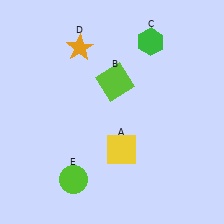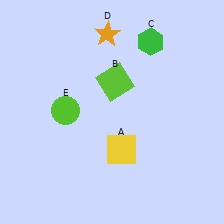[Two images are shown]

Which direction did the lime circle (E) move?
The lime circle (E) moved up.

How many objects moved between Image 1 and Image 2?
2 objects moved between the two images.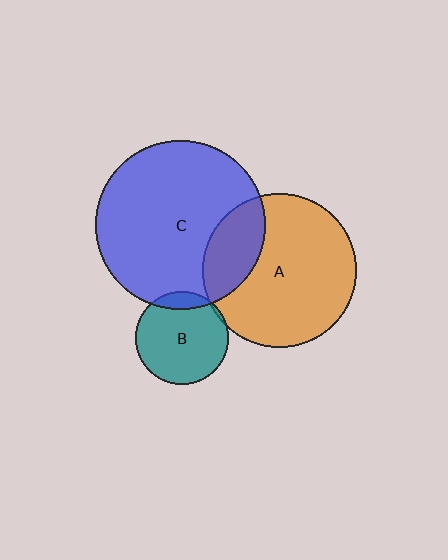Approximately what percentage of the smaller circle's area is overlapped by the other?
Approximately 10%.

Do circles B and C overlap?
Yes.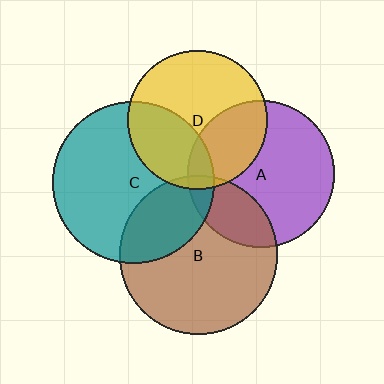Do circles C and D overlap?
Yes.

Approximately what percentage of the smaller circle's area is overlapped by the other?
Approximately 35%.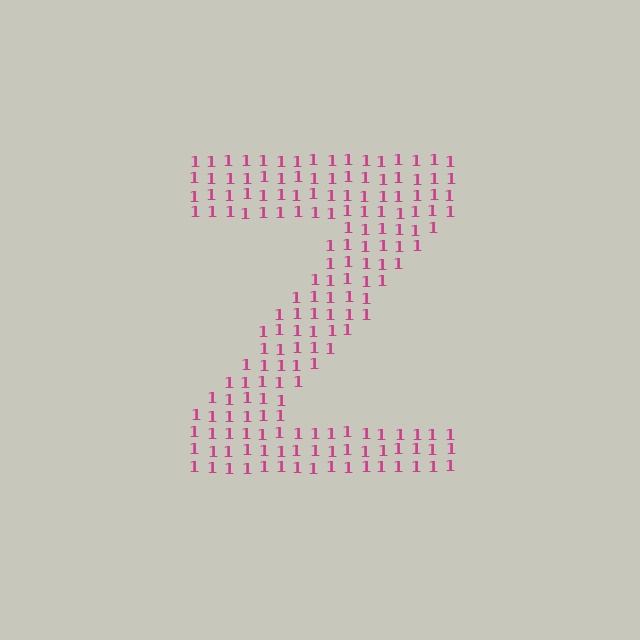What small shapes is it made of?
It is made of small digit 1's.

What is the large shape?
The large shape is the letter Z.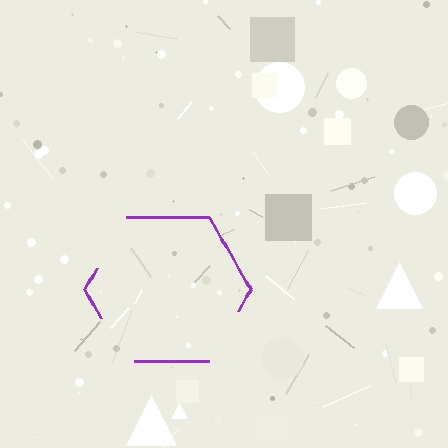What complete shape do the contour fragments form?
The contour fragments form a hexagon.